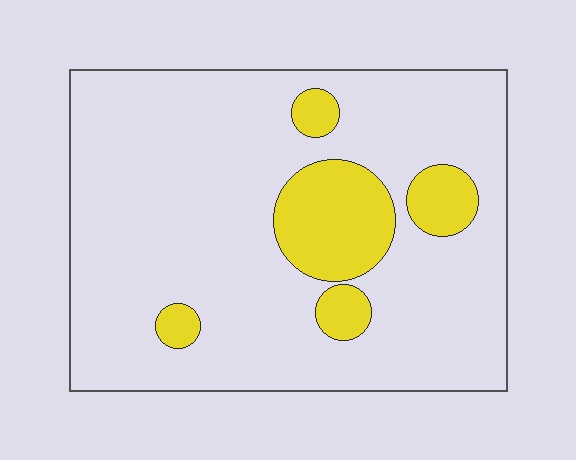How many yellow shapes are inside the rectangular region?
5.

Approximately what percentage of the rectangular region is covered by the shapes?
Approximately 15%.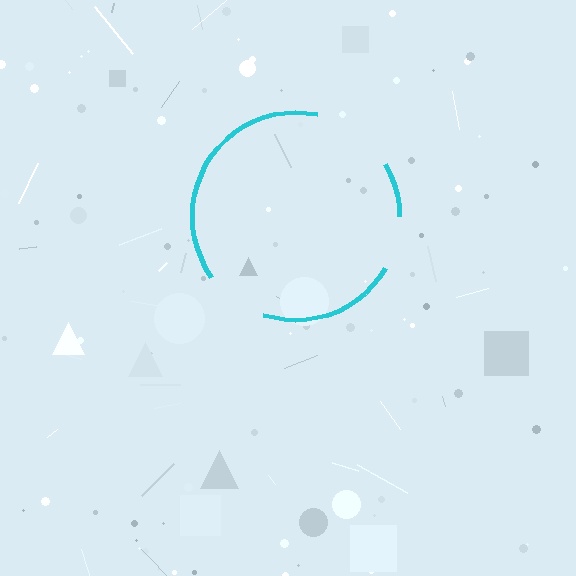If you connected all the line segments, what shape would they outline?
They would outline a circle.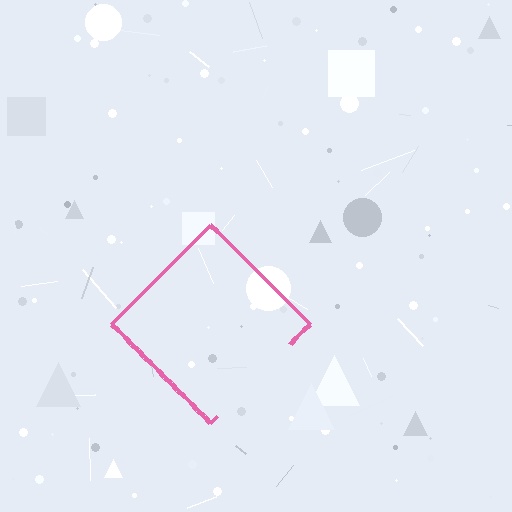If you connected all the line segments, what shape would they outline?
They would outline a diamond.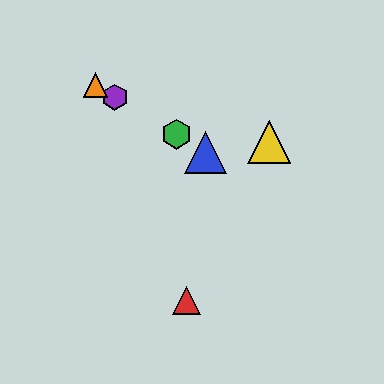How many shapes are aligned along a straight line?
4 shapes (the blue triangle, the green hexagon, the purple hexagon, the orange triangle) are aligned along a straight line.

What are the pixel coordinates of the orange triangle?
The orange triangle is at (95, 85).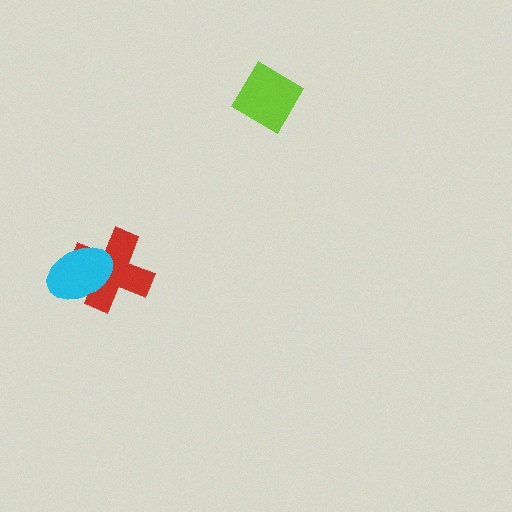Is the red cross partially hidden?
Yes, it is partially covered by another shape.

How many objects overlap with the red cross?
1 object overlaps with the red cross.